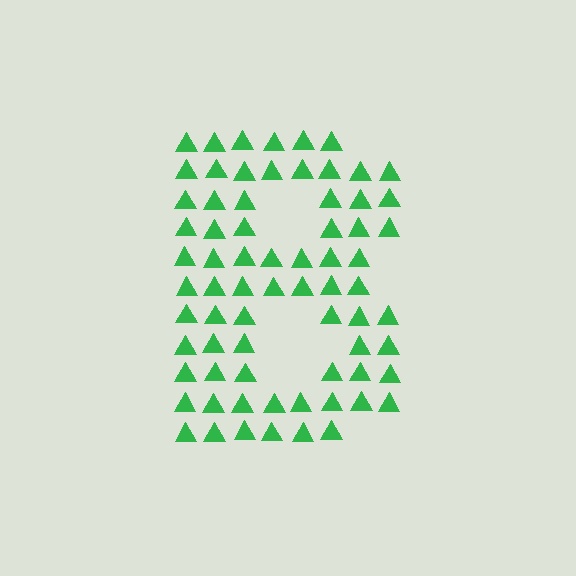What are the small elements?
The small elements are triangles.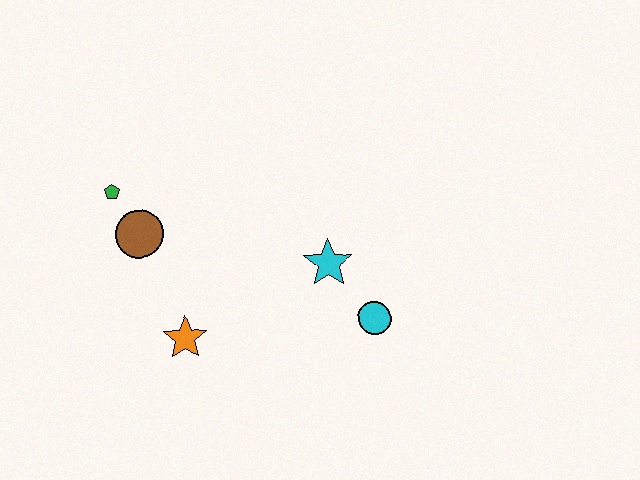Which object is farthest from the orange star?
The cyan circle is farthest from the orange star.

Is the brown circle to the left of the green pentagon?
No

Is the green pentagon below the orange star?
No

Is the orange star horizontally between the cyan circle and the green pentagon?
Yes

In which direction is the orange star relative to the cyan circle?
The orange star is to the left of the cyan circle.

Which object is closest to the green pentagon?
The brown circle is closest to the green pentagon.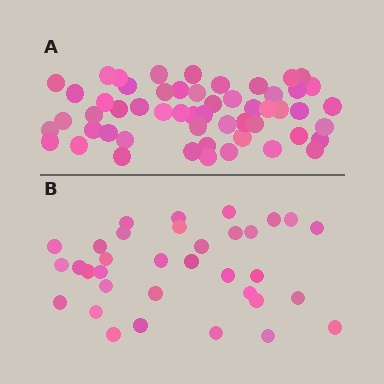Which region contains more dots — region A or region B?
Region A (the top region) has more dots.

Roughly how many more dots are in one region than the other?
Region A has approximately 20 more dots than region B.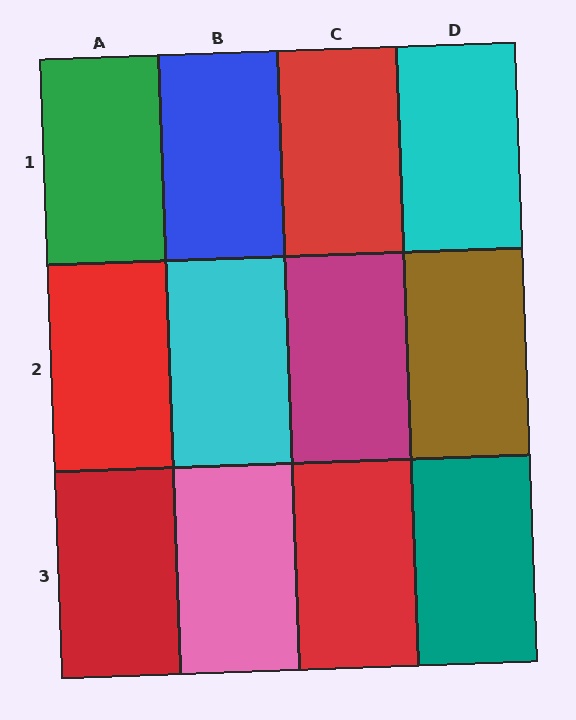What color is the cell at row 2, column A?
Red.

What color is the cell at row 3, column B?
Pink.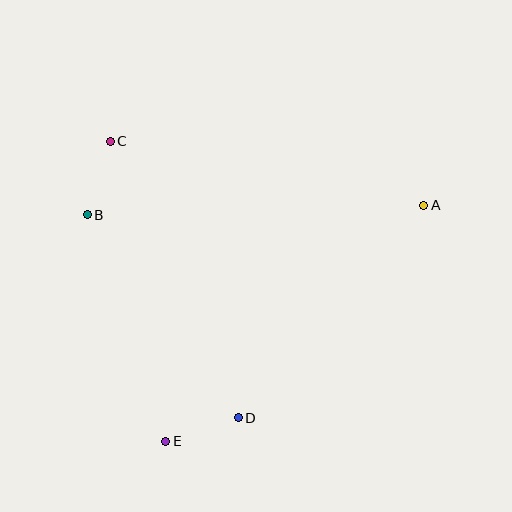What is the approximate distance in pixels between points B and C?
The distance between B and C is approximately 77 pixels.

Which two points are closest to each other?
Points D and E are closest to each other.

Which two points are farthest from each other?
Points A and E are farthest from each other.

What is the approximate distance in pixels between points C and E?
The distance between C and E is approximately 305 pixels.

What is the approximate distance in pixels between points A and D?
The distance between A and D is approximately 282 pixels.